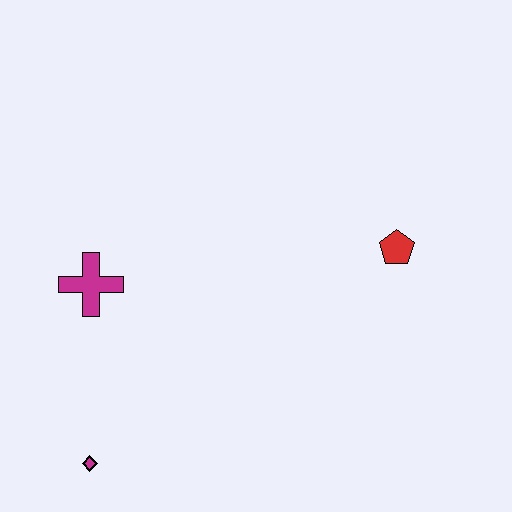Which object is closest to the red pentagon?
The magenta cross is closest to the red pentagon.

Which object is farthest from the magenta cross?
The red pentagon is farthest from the magenta cross.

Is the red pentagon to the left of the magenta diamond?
No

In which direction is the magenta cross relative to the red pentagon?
The magenta cross is to the left of the red pentagon.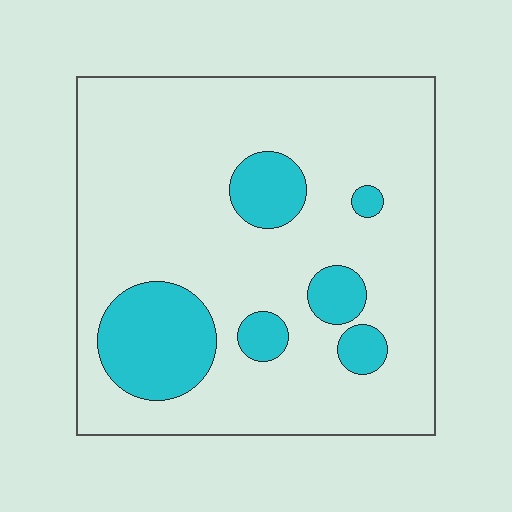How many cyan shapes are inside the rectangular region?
6.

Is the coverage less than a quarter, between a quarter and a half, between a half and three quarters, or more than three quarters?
Less than a quarter.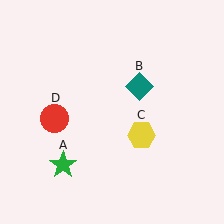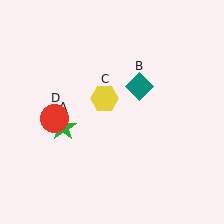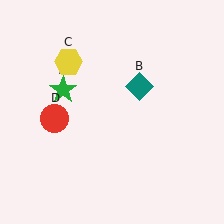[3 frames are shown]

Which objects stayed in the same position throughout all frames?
Teal diamond (object B) and red circle (object D) remained stationary.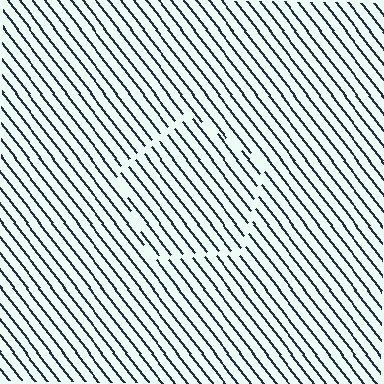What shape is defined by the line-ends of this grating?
An illusory pentagon. The interior of the shape contains the same grating, shifted by half a period — the contour is defined by the phase discontinuity where line-ends from the inner and outer gratings abut.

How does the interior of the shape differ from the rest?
The interior of the shape contains the same grating, shifted by half a period — the contour is defined by the phase discontinuity where line-ends from the inner and outer gratings abut.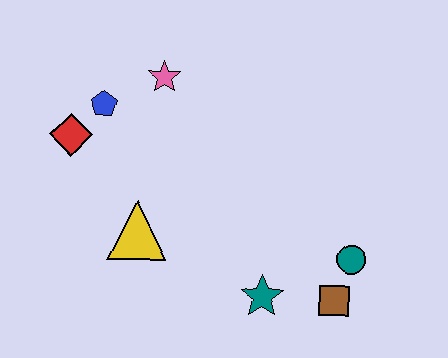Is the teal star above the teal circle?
No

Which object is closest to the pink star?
The blue pentagon is closest to the pink star.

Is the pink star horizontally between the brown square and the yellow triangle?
Yes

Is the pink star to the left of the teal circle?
Yes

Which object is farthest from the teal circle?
The red diamond is farthest from the teal circle.